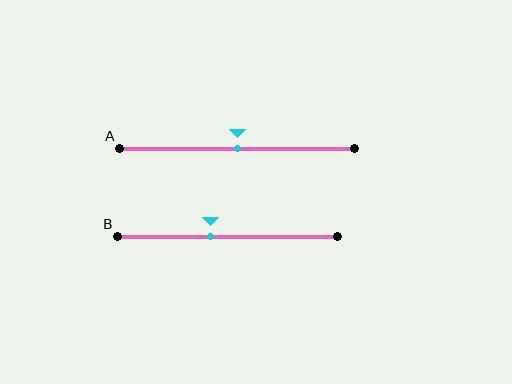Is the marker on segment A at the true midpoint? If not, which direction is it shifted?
Yes, the marker on segment A is at the true midpoint.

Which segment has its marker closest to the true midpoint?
Segment A has its marker closest to the true midpoint.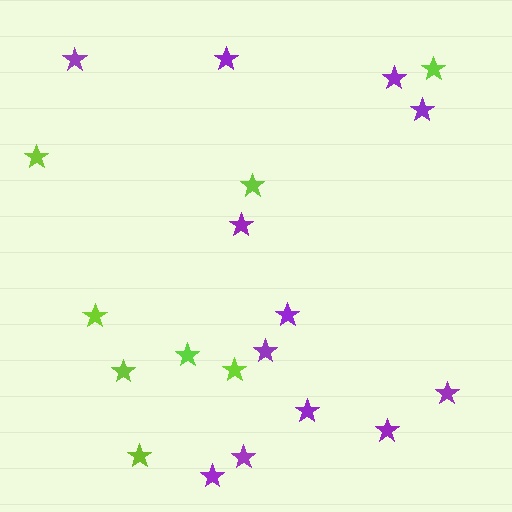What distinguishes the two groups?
There are 2 groups: one group of purple stars (12) and one group of lime stars (8).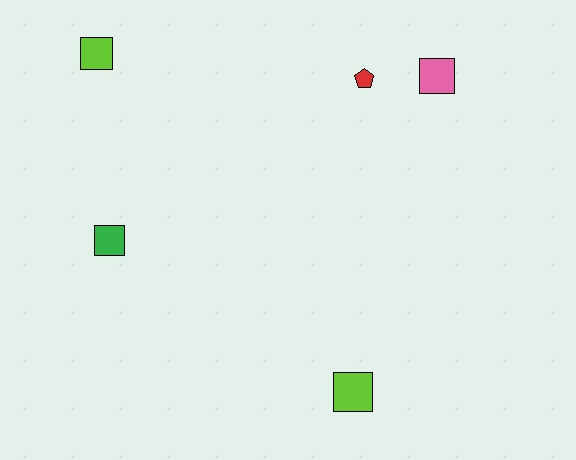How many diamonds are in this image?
There are no diamonds.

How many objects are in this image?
There are 5 objects.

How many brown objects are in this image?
There are no brown objects.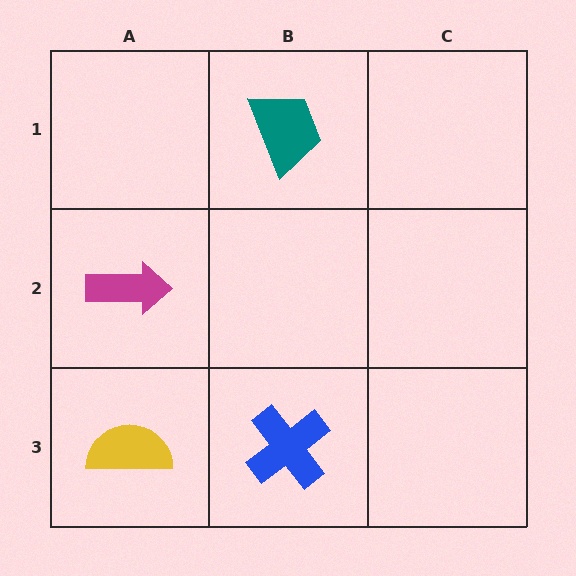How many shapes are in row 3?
2 shapes.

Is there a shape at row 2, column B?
No, that cell is empty.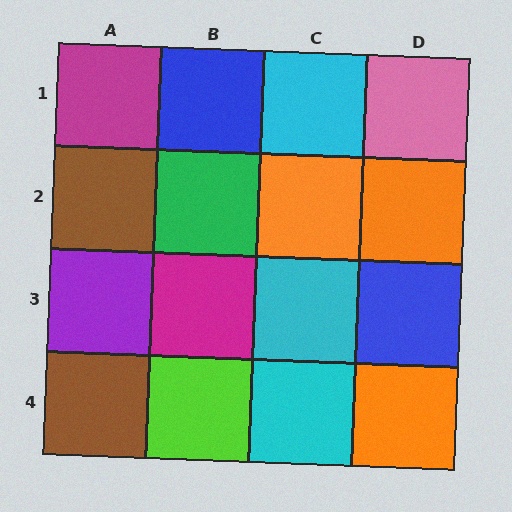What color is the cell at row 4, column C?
Cyan.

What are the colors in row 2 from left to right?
Brown, green, orange, orange.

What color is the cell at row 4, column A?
Brown.